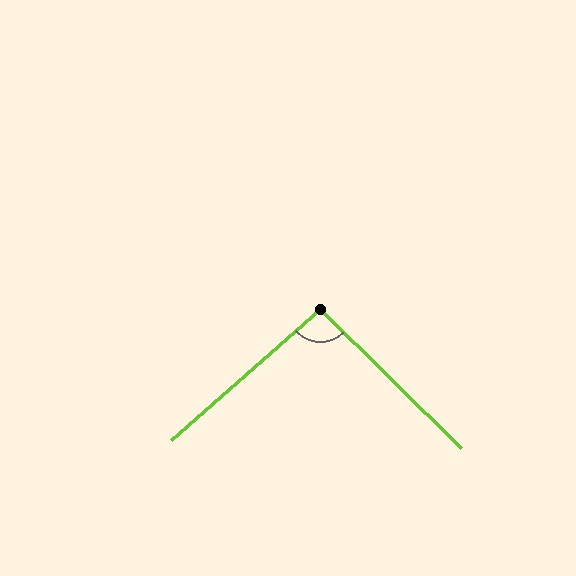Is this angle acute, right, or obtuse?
It is approximately a right angle.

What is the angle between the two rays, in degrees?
Approximately 94 degrees.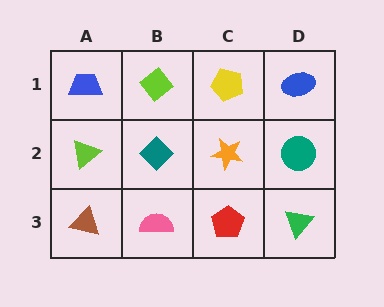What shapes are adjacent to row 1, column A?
A lime triangle (row 2, column A), a lime diamond (row 1, column B).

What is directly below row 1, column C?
An orange star.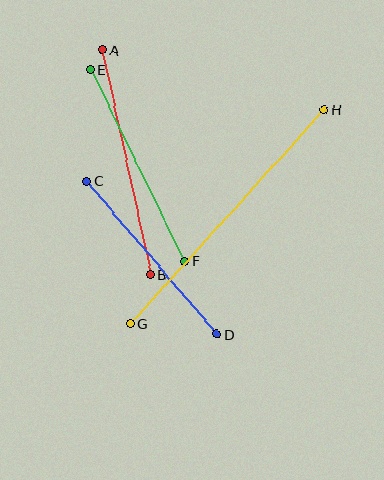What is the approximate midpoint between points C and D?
The midpoint is at approximately (152, 258) pixels.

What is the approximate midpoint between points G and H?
The midpoint is at approximately (228, 217) pixels.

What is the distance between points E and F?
The distance is approximately 213 pixels.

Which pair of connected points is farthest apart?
Points G and H are farthest apart.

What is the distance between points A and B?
The distance is approximately 230 pixels.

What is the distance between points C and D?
The distance is approximately 201 pixels.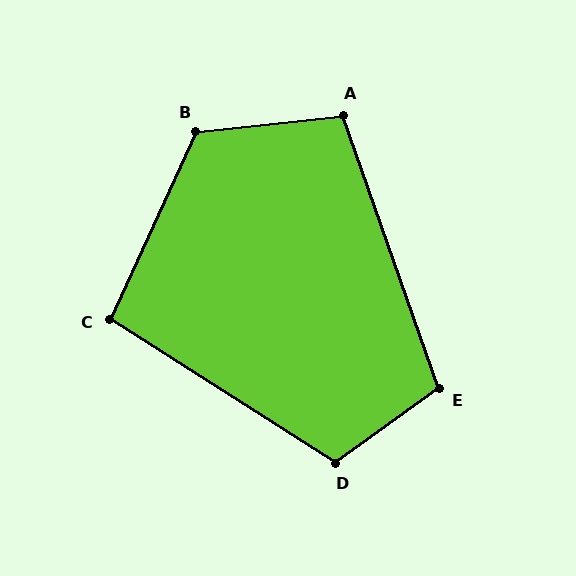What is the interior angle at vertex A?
Approximately 103 degrees (obtuse).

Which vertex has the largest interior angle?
B, at approximately 121 degrees.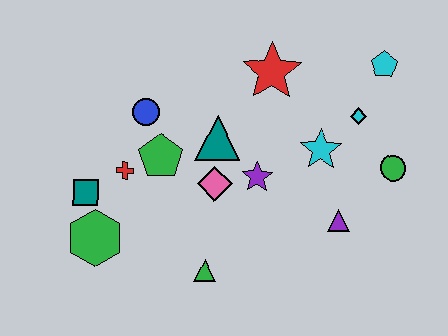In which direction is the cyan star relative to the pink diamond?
The cyan star is to the right of the pink diamond.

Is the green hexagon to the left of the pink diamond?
Yes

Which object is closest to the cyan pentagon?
The cyan diamond is closest to the cyan pentagon.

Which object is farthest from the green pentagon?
The cyan pentagon is farthest from the green pentagon.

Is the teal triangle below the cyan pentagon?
Yes